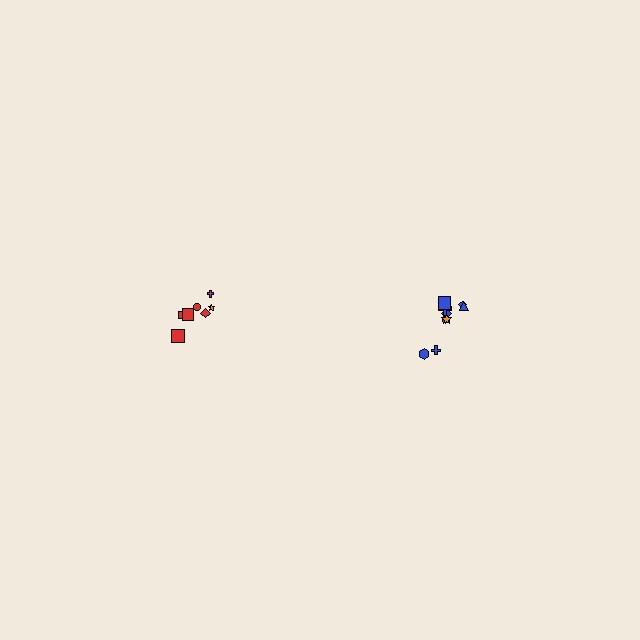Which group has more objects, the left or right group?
The right group.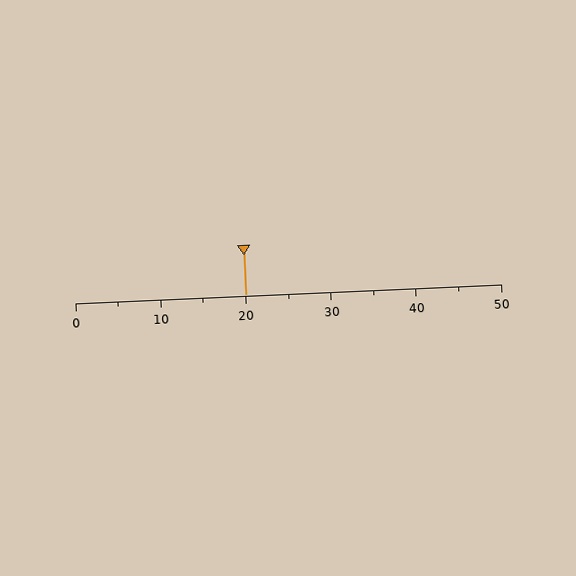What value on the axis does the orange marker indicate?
The marker indicates approximately 20.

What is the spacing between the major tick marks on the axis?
The major ticks are spaced 10 apart.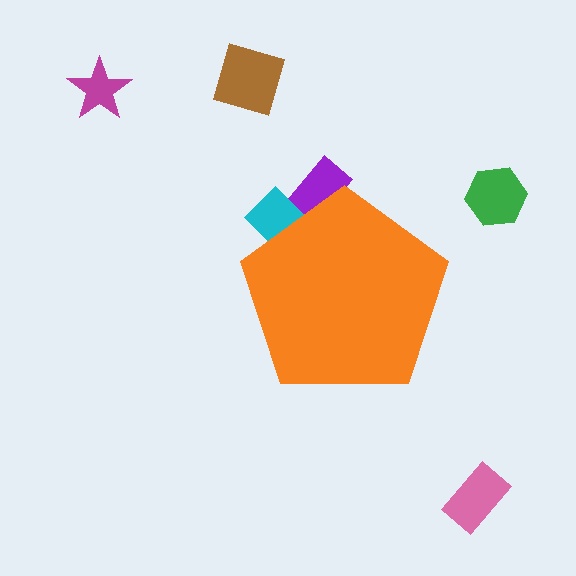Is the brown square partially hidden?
No, the brown square is fully visible.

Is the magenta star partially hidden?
No, the magenta star is fully visible.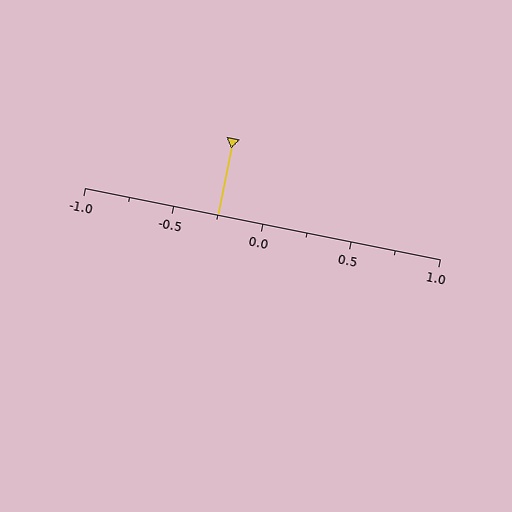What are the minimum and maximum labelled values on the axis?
The axis runs from -1.0 to 1.0.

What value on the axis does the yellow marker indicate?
The marker indicates approximately -0.25.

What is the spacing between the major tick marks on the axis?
The major ticks are spaced 0.5 apart.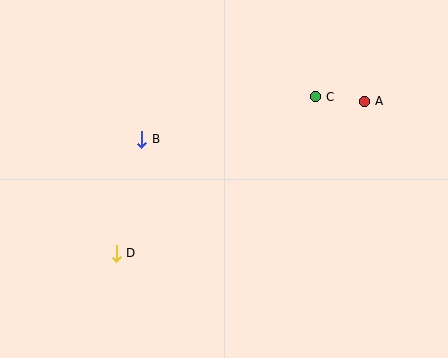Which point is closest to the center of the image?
Point B at (142, 139) is closest to the center.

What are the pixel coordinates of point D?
Point D is at (116, 253).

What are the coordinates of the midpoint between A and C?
The midpoint between A and C is at (340, 99).